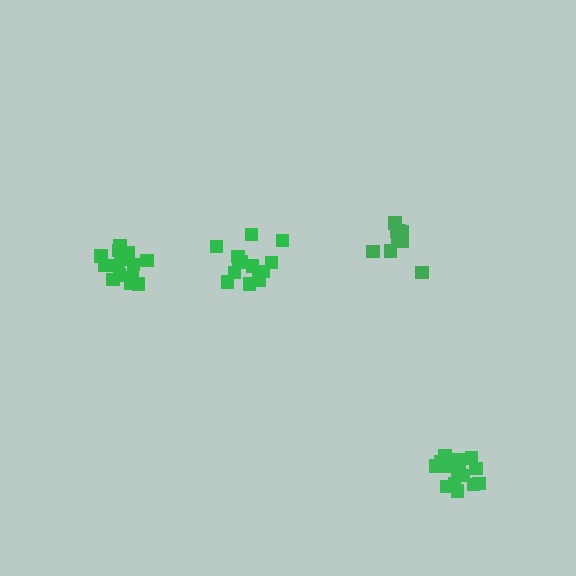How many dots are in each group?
Group 1: 16 dots, Group 2: 10 dots, Group 3: 14 dots, Group 4: 14 dots (54 total).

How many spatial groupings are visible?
There are 4 spatial groupings.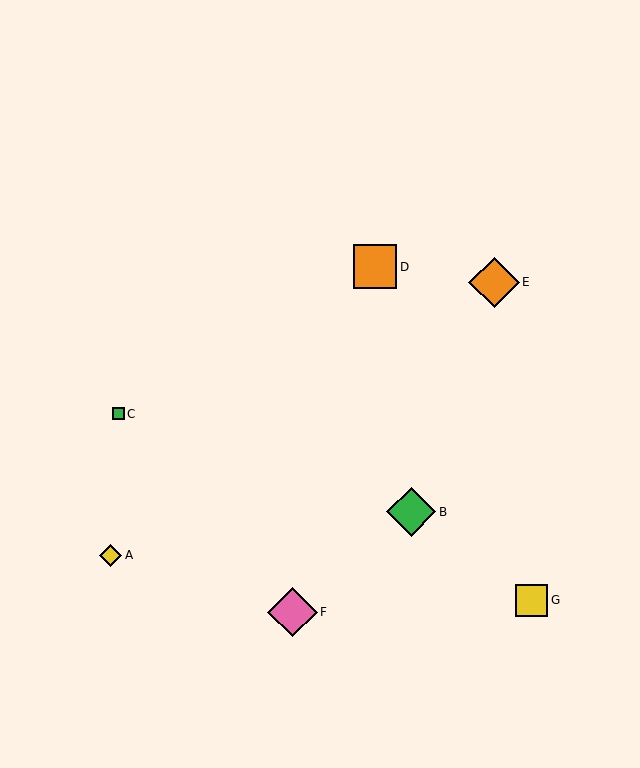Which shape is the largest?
The orange diamond (labeled E) is the largest.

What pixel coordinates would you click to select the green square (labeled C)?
Click at (118, 414) to select the green square C.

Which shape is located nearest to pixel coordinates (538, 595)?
The yellow square (labeled G) at (531, 600) is nearest to that location.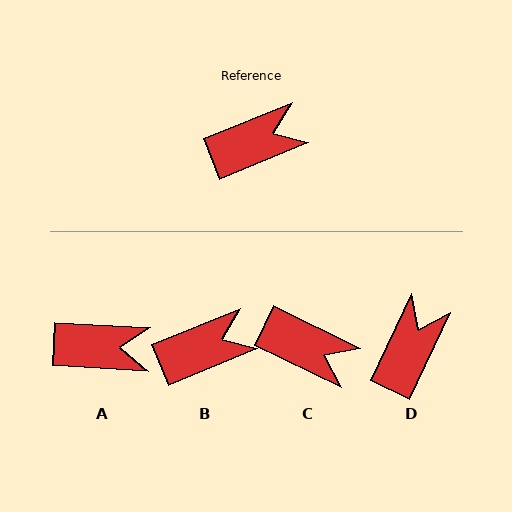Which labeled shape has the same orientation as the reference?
B.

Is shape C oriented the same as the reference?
No, it is off by about 48 degrees.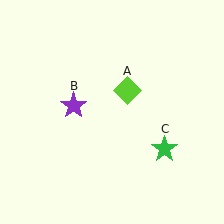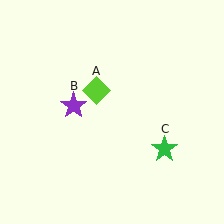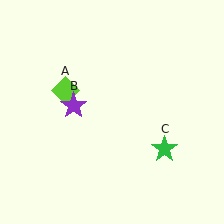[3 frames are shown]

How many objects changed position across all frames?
1 object changed position: lime diamond (object A).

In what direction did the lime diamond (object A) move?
The lime diamond (object A) moved left.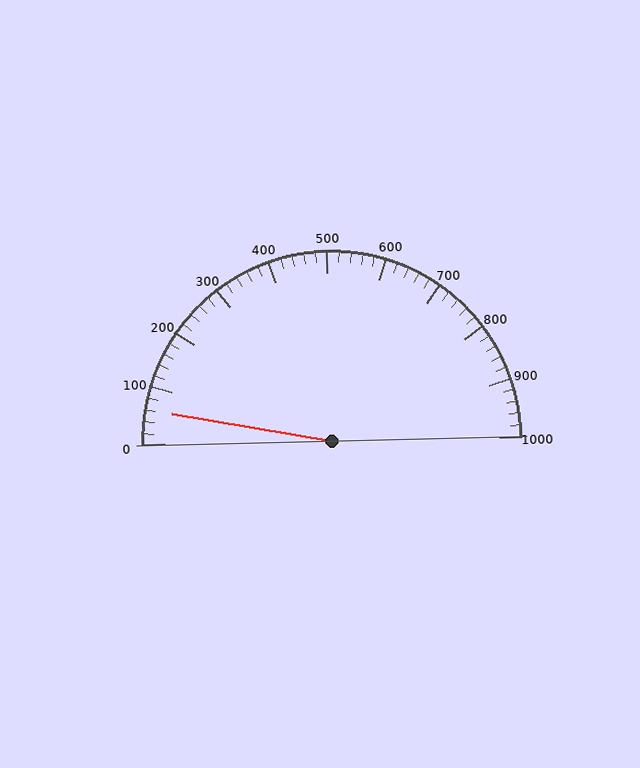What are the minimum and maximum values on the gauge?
The gauge ranges from 0 to 1000.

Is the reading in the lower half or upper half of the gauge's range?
The reading is in the lower half of the range (0 to 1000).